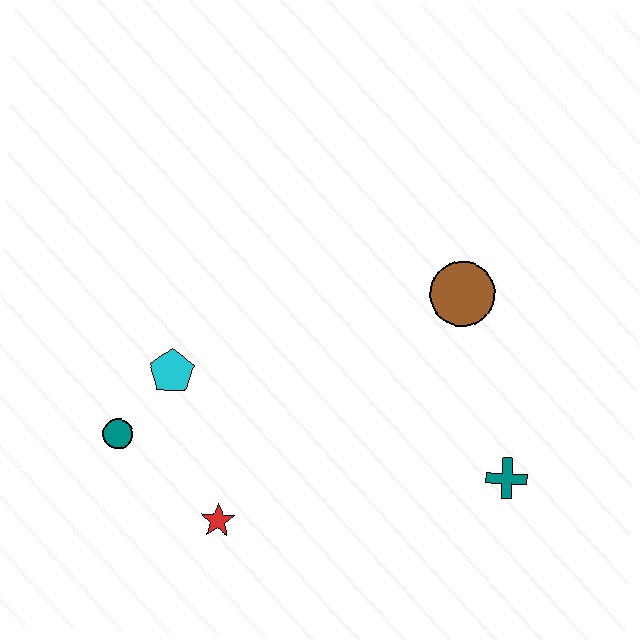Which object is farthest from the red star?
The brown circle is farthest from the red star.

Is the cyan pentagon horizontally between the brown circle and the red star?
No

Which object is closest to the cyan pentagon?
The teal circle is closest to the cyan pentagon.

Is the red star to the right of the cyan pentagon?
Yes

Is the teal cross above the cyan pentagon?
No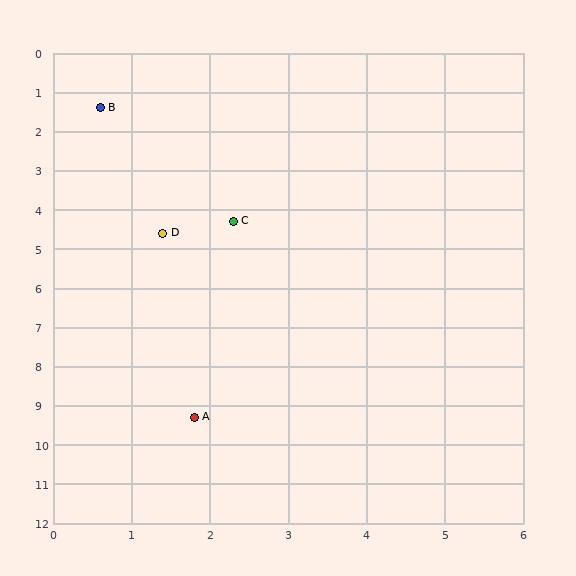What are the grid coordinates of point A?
Point A is at approximately (1.8, 9.3).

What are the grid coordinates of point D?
Point D is at approximately (1.4, 4.6).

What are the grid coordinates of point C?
Point C is at approximately (2.3, 4.3).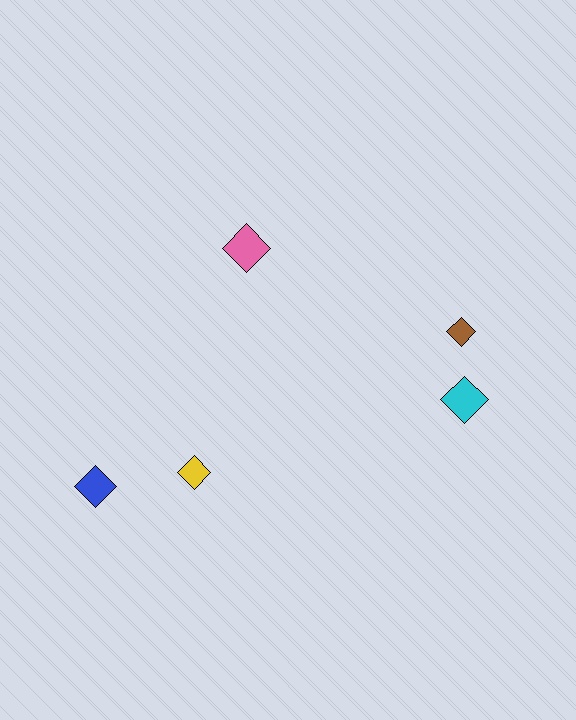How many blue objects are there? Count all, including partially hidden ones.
There is 1 blue object.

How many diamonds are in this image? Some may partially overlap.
There are 5 diamonds.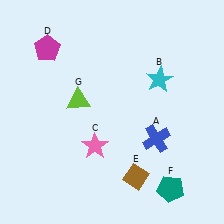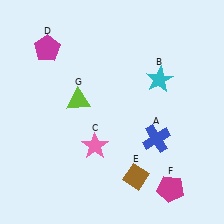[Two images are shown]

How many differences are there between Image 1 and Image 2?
There is 1 difference between the two images.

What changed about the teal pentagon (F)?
In Image 1, F is teal. In Image 2, it changed to magenta.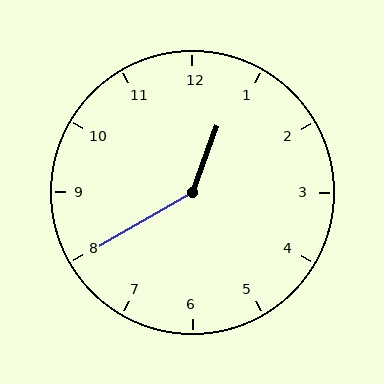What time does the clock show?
12:40.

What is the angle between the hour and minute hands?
Approximately 140 degrees.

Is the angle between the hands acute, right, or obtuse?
It is obtuse.